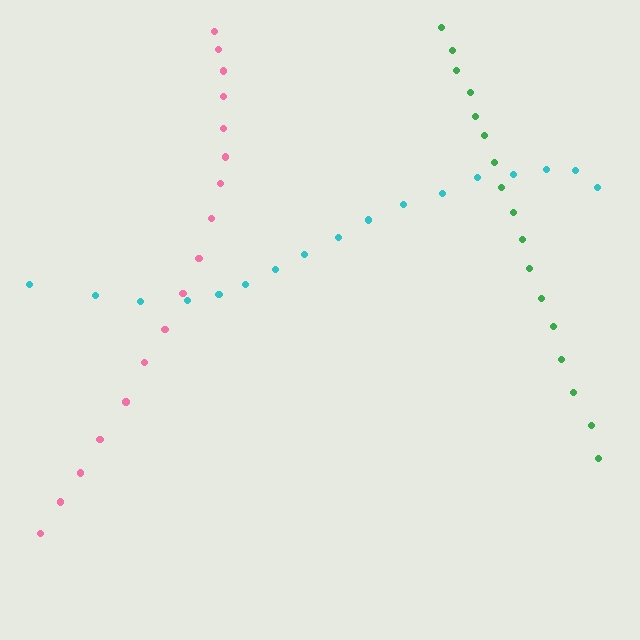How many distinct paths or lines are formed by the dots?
There are 3 distinct paths.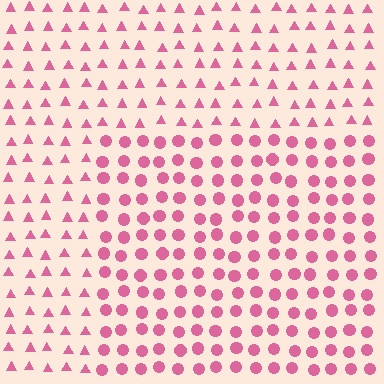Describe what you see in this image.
The image is filled with small pink elements arranged in a uniform grid. A rectangle-shaped region contains circles, while the surrounding area contains triangles. The boundary is defined purely by the change in element shape.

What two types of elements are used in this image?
The image uses circles inside the rectangle region and triangles outside it.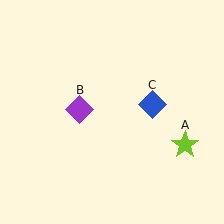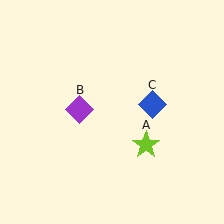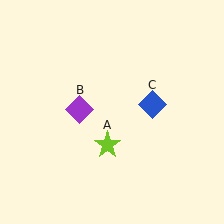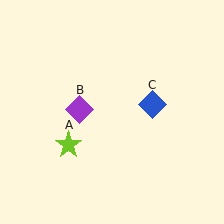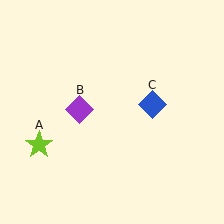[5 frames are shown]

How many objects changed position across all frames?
1 object changed position: lime star (object A).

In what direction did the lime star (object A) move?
The lime star (object A) moved left.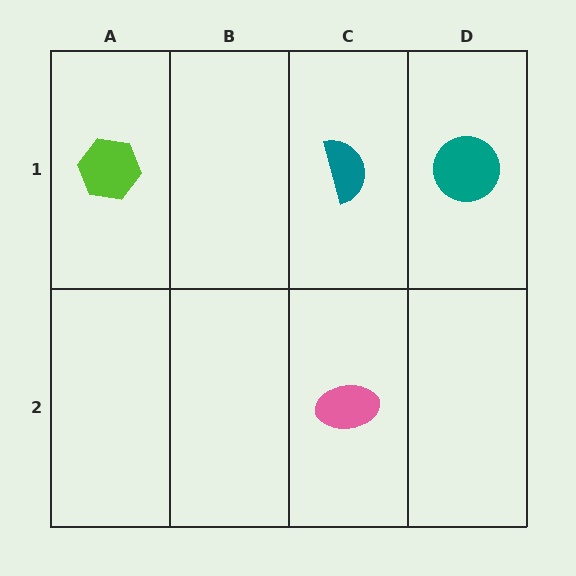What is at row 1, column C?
A teal semicircle.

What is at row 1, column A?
A lime hexagon.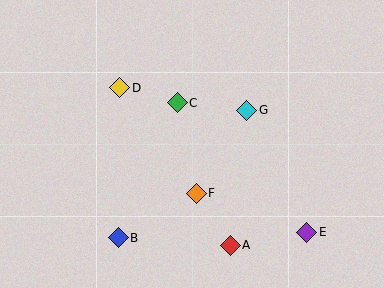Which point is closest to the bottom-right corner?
Point E is closest to the bottom-right corner.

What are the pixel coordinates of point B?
Point B is at (118, 238).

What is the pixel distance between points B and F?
The distance between B and F is 90 pixels.